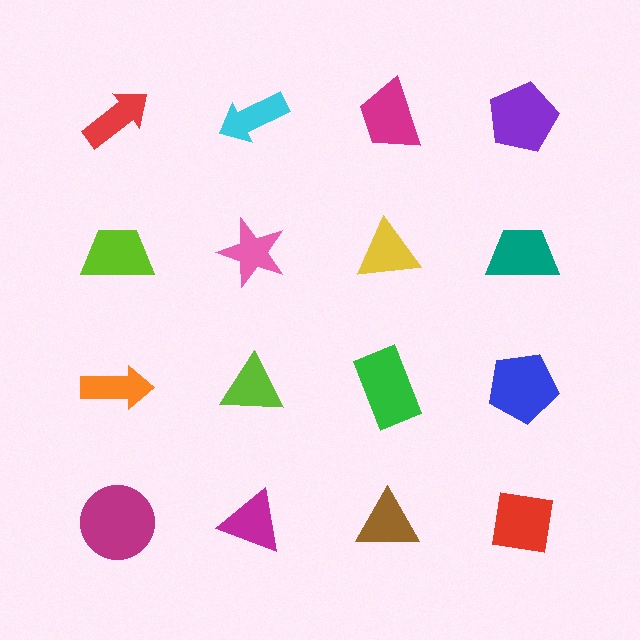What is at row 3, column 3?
A green rectangle.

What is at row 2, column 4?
A teal trapezoid.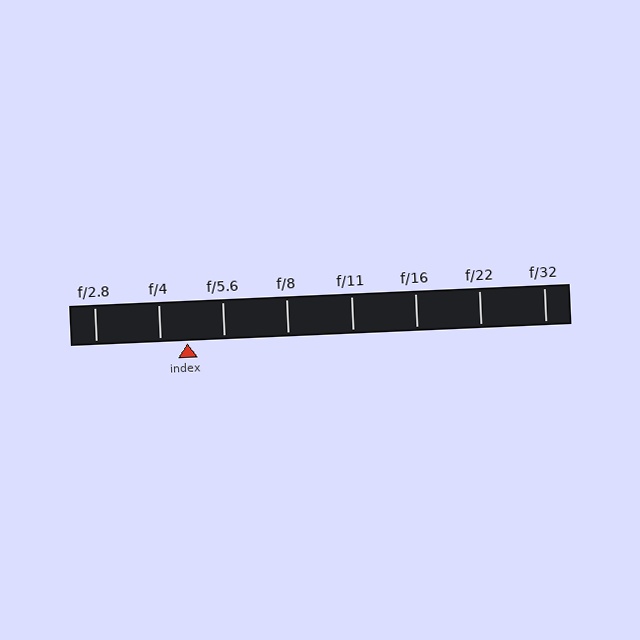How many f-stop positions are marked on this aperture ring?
There are 8 f-stop positions marked.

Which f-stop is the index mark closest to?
The index mark is closest to f/4.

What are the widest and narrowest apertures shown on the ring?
The widest aperture shown is f/2.8 and the narrowest is f/32.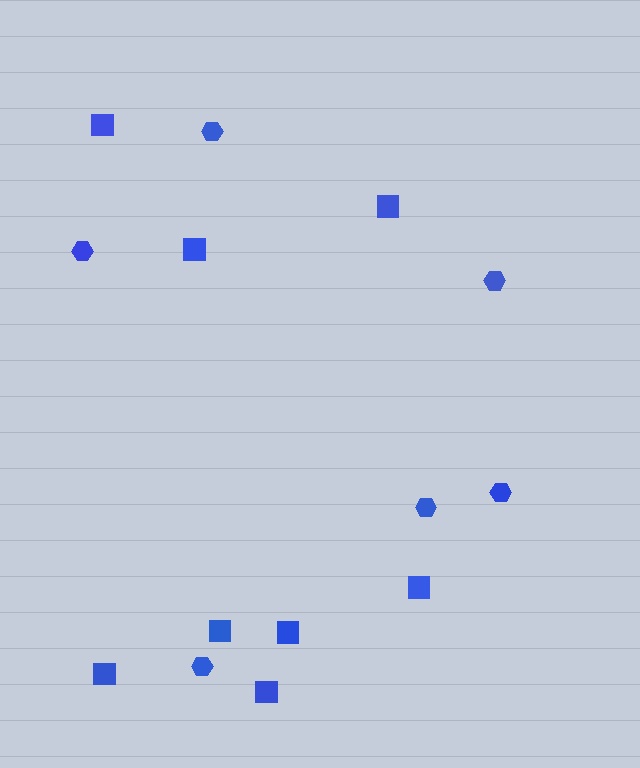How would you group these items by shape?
There are 2 groups: one group of hexagons (6) and one group of squares (8).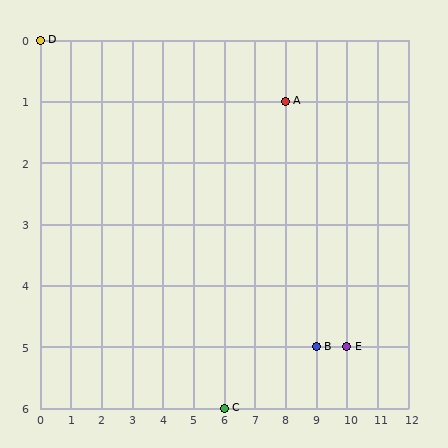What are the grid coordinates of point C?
Point C is at grid coordinates (6, 6).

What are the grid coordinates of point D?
Point D is at grid coordinates (0, 0).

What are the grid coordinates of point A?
Point A is at grid coordinates (8, 1).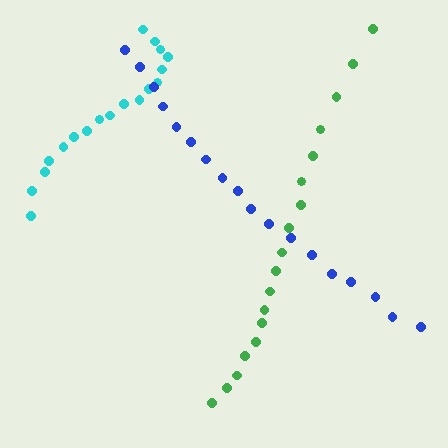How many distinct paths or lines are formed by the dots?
There are 3 distinct paths.